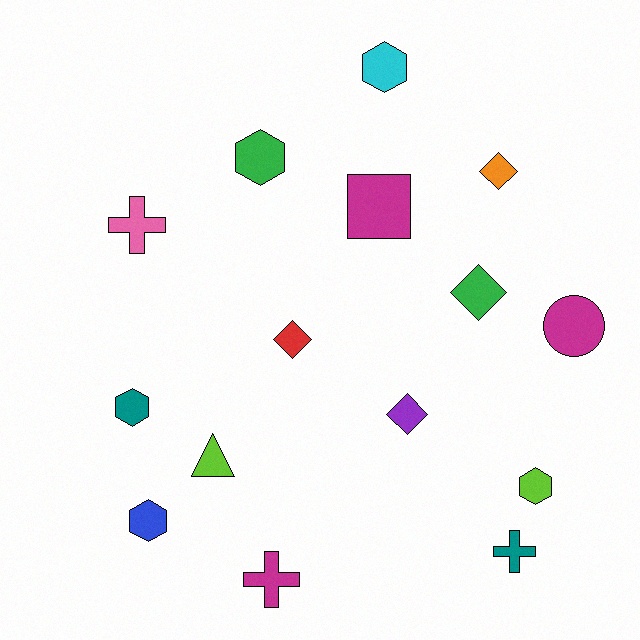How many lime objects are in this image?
There are 2 lime objects.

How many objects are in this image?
There are 15 objects.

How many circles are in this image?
There is 1 circle.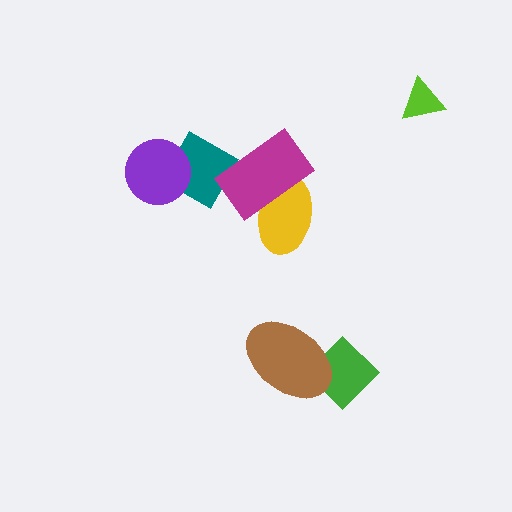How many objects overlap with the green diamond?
1 object overlaps with the green diamond.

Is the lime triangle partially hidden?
No, no other shape covers it.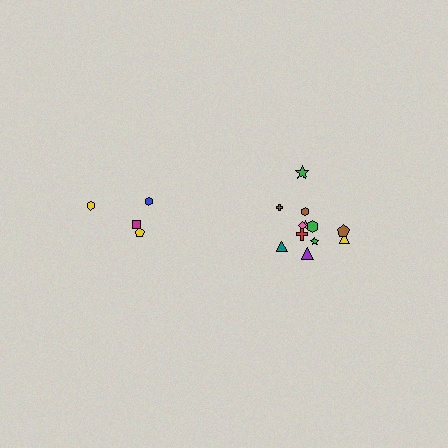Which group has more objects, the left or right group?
The right group.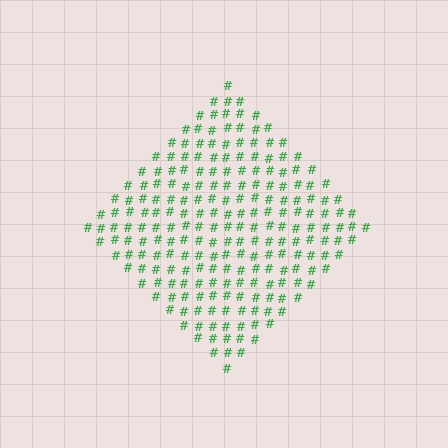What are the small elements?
The small elements are hash symbols.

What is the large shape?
The large shape is a diamond.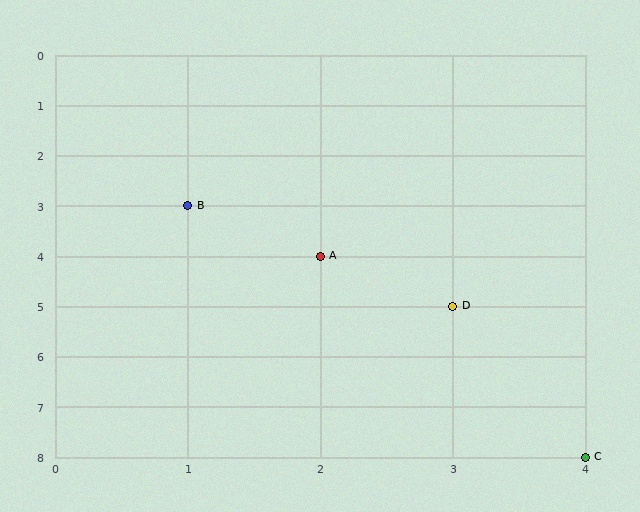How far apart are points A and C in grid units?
Points A and C are 2 columns and 4 rows apart (about 4.5 grid units diagonally).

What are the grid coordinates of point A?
Point A is at grid coordinates (2, 4).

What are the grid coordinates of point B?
Point B is at grid coordinates (1, 3).